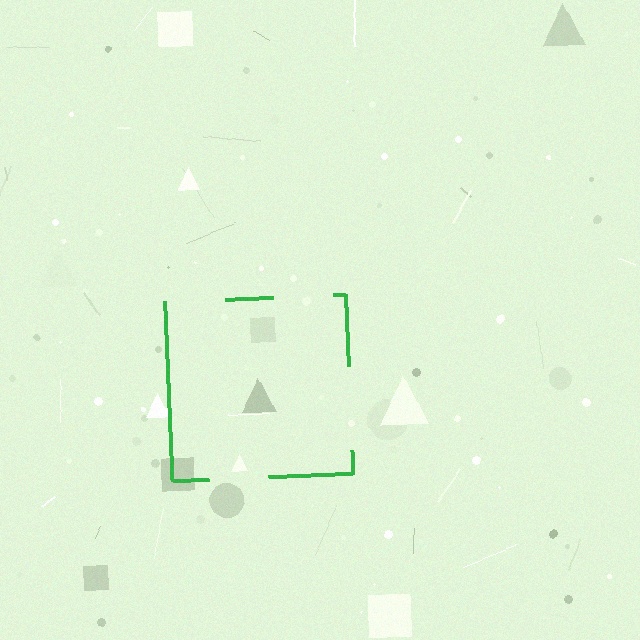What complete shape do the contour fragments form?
The contour fragments form a square.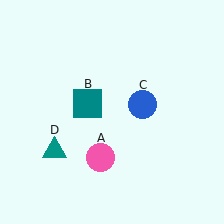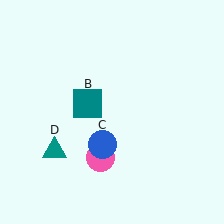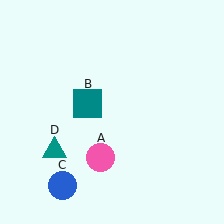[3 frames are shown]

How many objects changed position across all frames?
1 object changed position: blue circle (object C).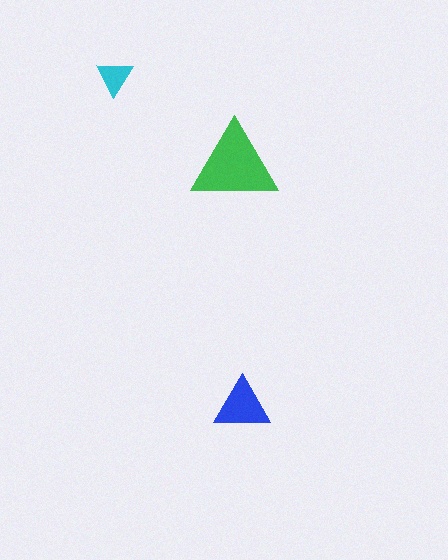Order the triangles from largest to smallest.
the green one, the blue one, the cyan one.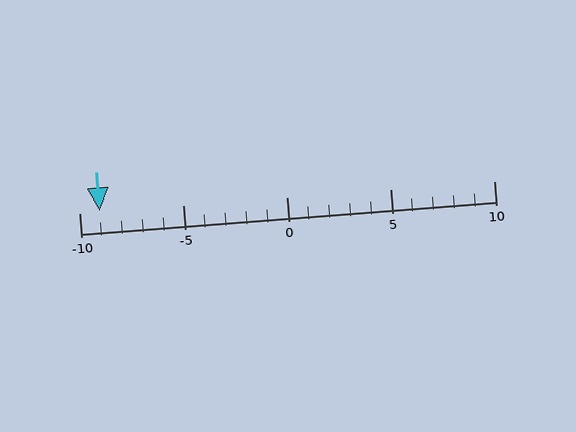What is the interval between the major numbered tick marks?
The major tick marks are spaced 5 units apart.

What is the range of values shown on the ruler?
The ruler shows values from -10 to 10.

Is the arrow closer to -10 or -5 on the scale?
The arrow is closer to -10.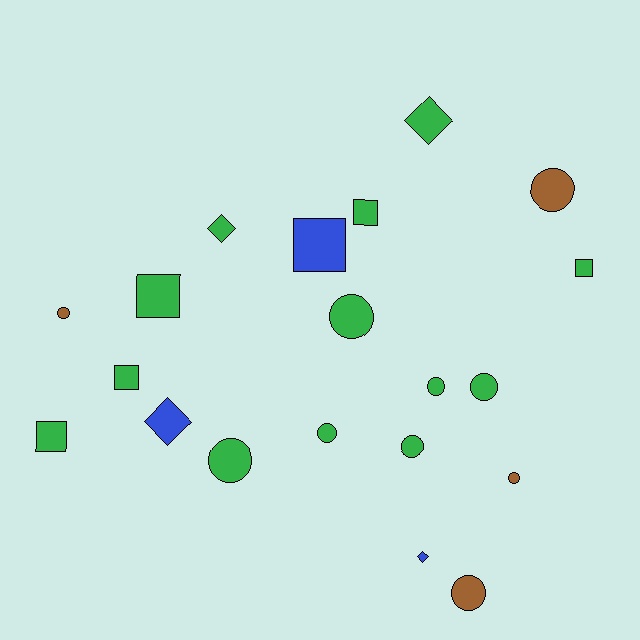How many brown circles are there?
There are 4 brown circles.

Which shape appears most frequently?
Circle, with 10 objects.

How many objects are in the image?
There are 20 objects.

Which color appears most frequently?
Green, with 13 objects.